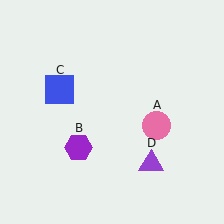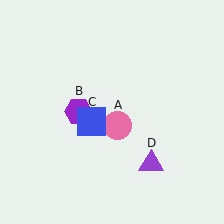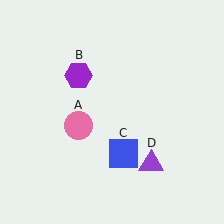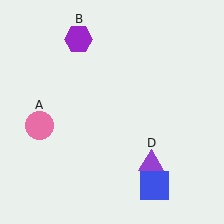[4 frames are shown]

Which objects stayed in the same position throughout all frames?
Purple triangle (object D) remained stationary.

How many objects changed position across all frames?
3 objects changed position: pink circle (object A), purple hexagon (object B), blue square (object C).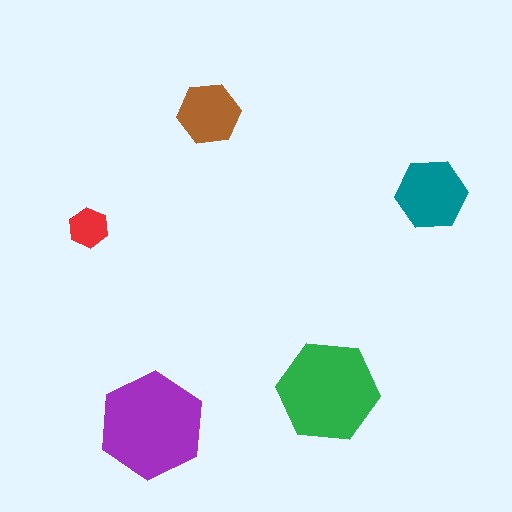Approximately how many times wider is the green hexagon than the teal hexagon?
About 1.5 times wider.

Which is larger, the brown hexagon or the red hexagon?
The brown one.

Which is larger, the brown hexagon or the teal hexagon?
The teal one.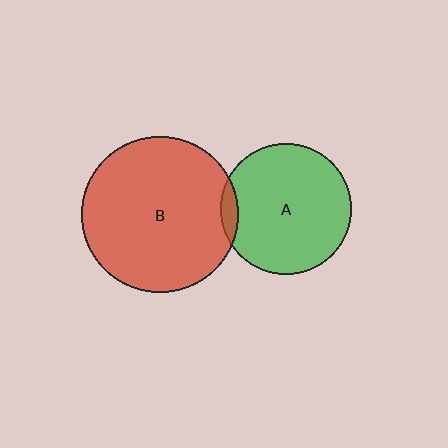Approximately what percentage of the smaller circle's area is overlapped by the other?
Approximately 5%.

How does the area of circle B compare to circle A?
Approximately 1.4 times.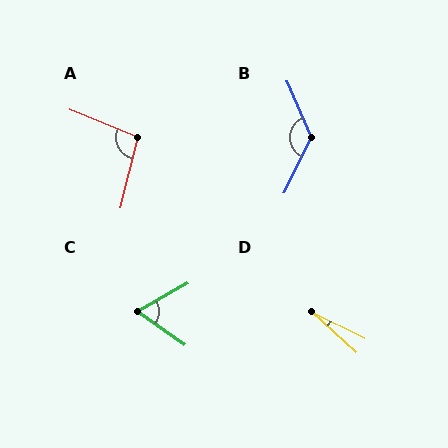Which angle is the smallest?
D, at approximately 15 degrees.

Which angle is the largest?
B, at approximately 131 degrees.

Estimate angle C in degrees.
Approximately 64 degrees.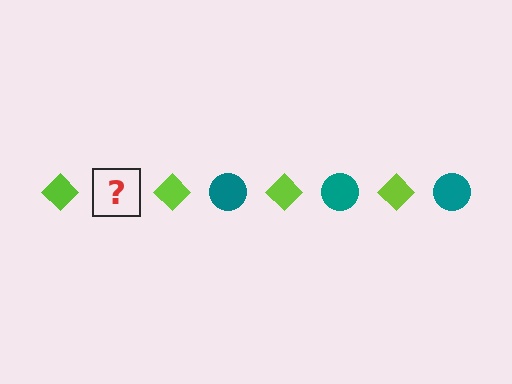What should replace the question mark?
The question mark should be replaced with a teal circle.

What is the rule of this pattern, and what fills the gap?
The rule is that the pattern alternates between lime diamond and teal circle. The gap should be filled with a teal circle.